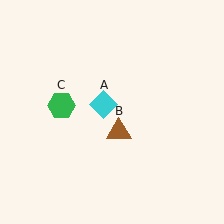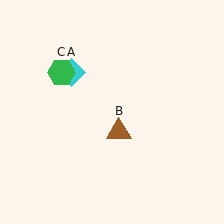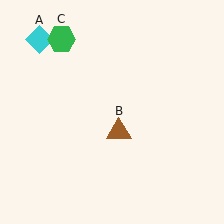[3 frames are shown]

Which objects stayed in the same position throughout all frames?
Brown triangle (object B) remained stationary.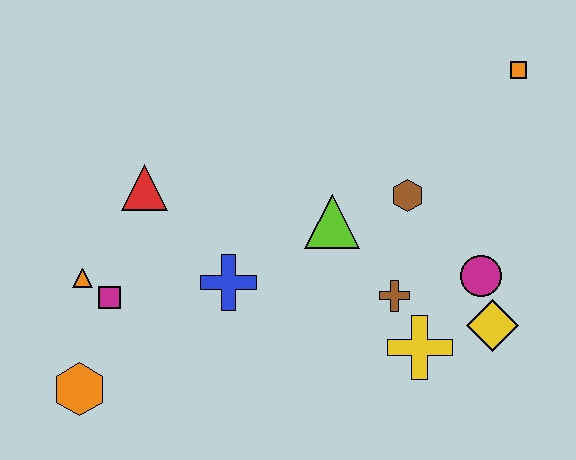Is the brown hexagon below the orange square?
Yes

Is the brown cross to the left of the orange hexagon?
No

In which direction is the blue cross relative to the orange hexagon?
The blue cross is to the right of the orange hexagon.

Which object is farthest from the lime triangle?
The orange hexagon is farthest from the lime triangle.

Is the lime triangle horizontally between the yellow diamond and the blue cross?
Yes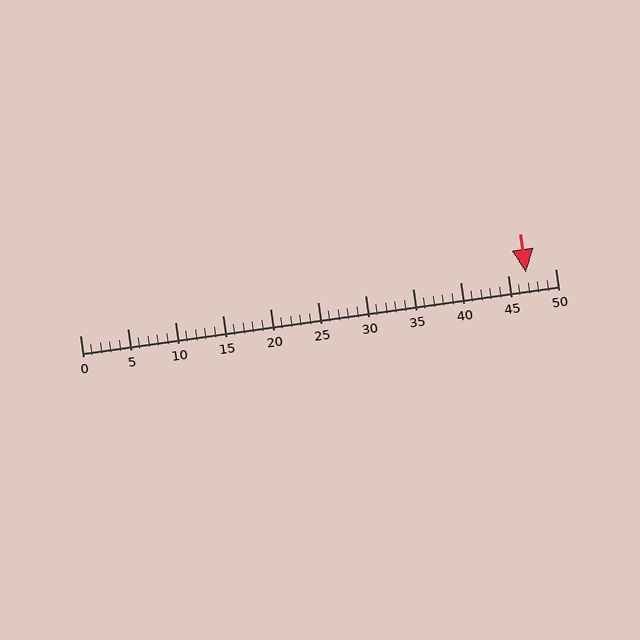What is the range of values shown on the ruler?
The ruler shows values from 0 to 50.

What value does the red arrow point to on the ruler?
The red arrow points to approximately 47.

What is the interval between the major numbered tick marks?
The major tick marks are spaced 5 units apart.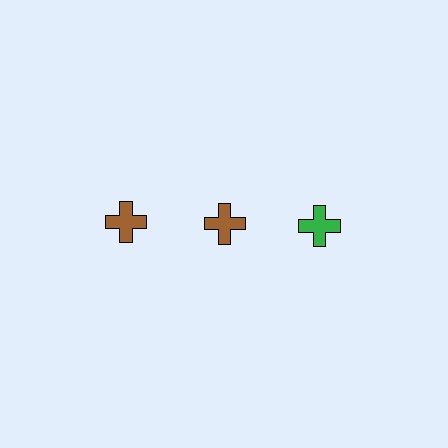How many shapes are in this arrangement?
There are 3 shapes arranged in a grid pattern.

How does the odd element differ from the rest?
It has a different color: green instead of brown.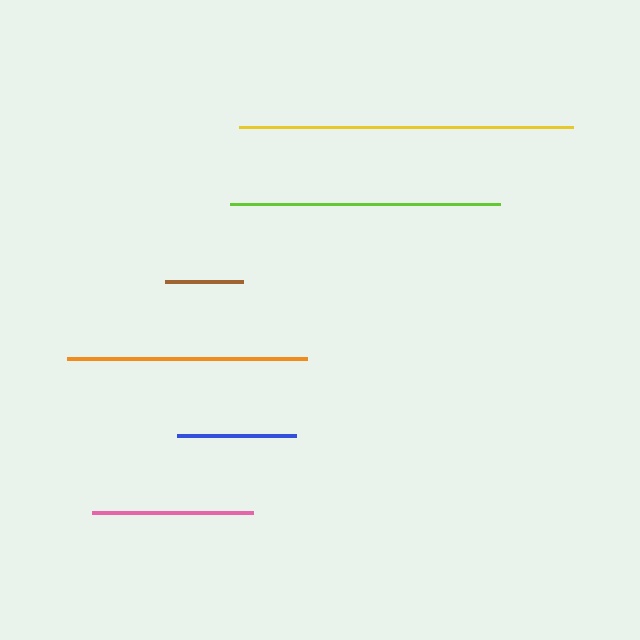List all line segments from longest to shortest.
From longest to shortest: yellow, lime, orange, pink, blue, brown.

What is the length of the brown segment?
The brown segment is approximately 78 pixels long.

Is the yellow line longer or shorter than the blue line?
The yellow line is longer than the blue line.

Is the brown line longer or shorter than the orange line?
The orange line is longer than the brown line.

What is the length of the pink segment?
The pink segment is approximately 161 pixels long.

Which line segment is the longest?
The yellow line is the longest at approximately 334 pixels.